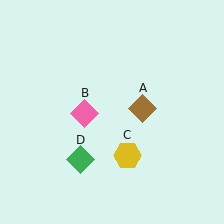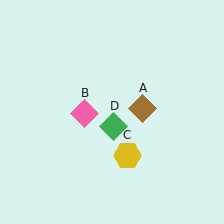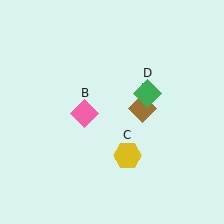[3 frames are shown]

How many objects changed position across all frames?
1 object changed position: green diamond (object D).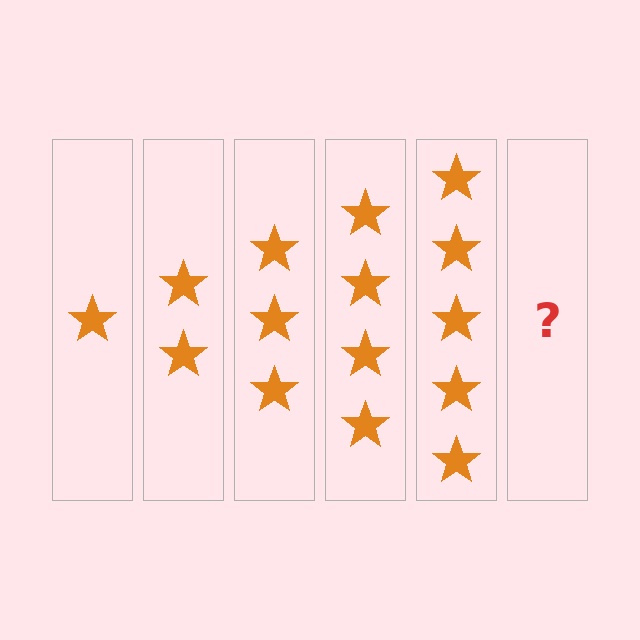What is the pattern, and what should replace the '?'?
The pattern is that each step adds one more star. The '?' should be 6 stars.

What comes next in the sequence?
The next element should be 6 stars.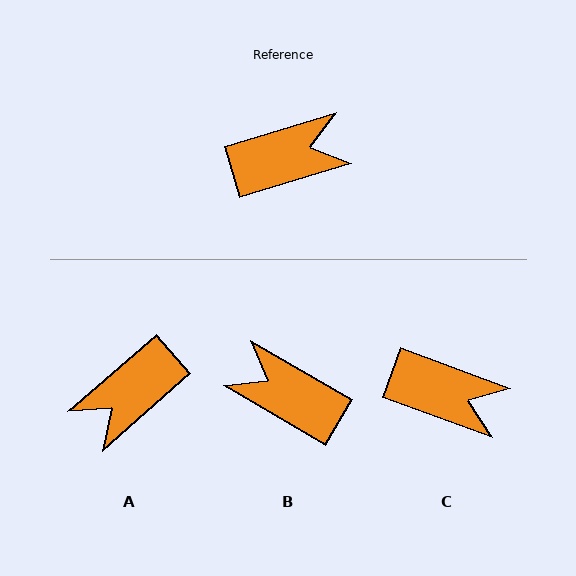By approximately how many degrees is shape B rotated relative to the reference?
Approximately 133 degrees counter-clockwise.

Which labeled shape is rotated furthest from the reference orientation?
A, about 156 degrees away.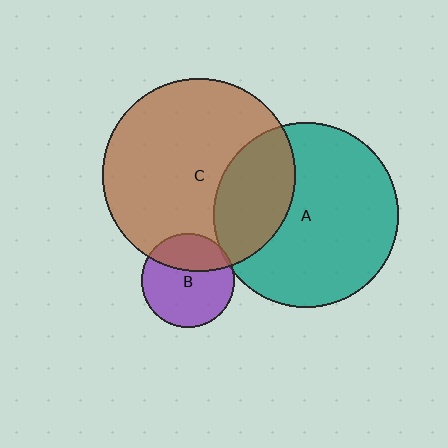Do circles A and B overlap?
Yes.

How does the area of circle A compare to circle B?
Approximately 3.9 times.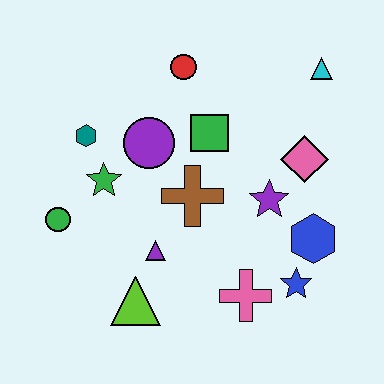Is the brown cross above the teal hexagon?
No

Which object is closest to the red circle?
The green square is closest to the red circle.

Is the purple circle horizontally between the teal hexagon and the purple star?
Yes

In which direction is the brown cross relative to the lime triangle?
The brown cross is above the lime triangle.